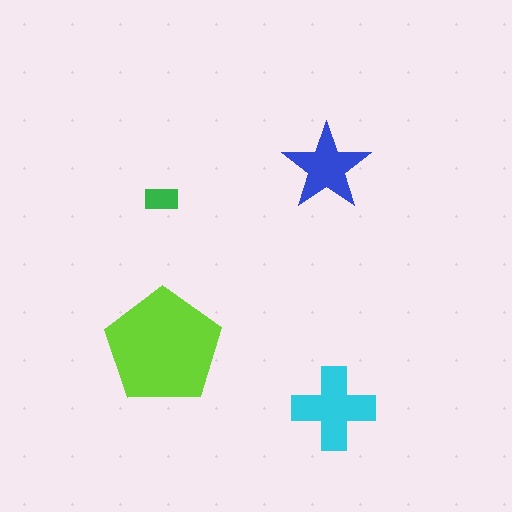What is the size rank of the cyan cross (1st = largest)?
2nd.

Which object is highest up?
The blue star is topmost.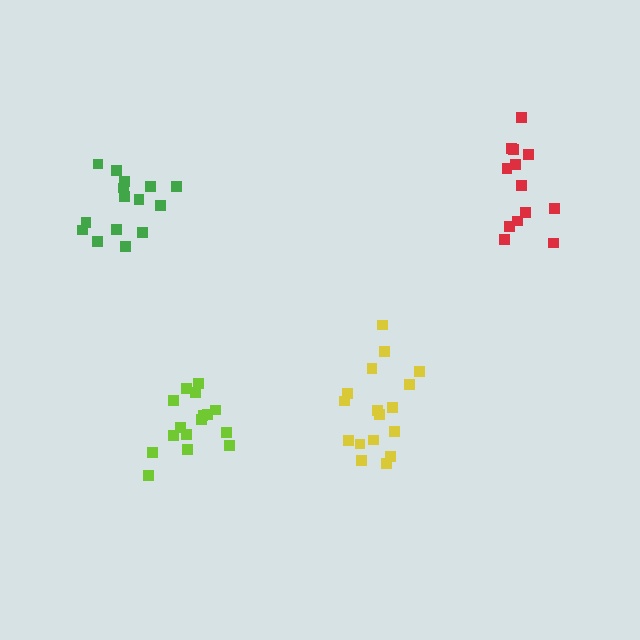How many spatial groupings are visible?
There are 4 spatial groupings.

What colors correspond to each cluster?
The clusters are colored: lime, green, yellow, red.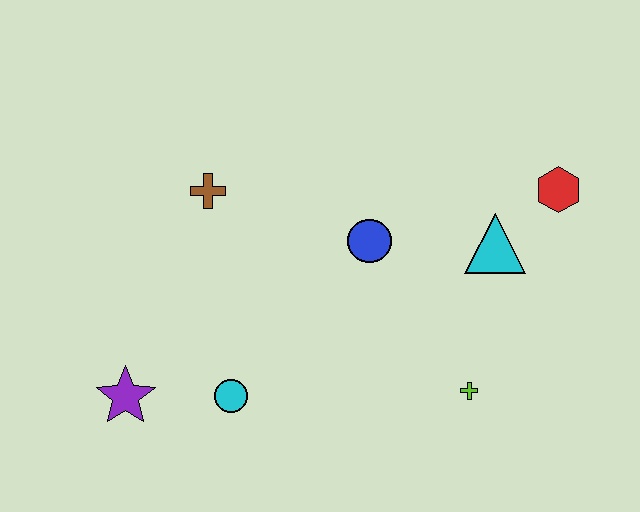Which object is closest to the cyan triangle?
The red hexagon is closest to the cyan triangle.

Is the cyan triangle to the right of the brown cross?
Yes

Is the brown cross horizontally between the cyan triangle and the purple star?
Yes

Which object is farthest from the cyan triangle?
The purple star is farthest from the cyan triangle.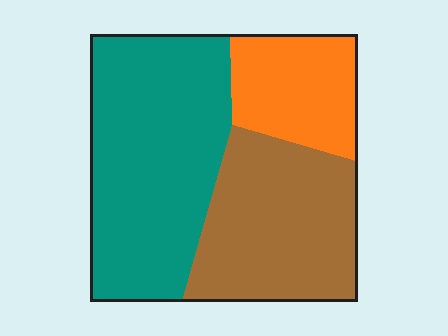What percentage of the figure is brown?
Brown takes up between a third and a half of the figure.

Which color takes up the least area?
Orange, at roughly 20%.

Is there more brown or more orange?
Brown.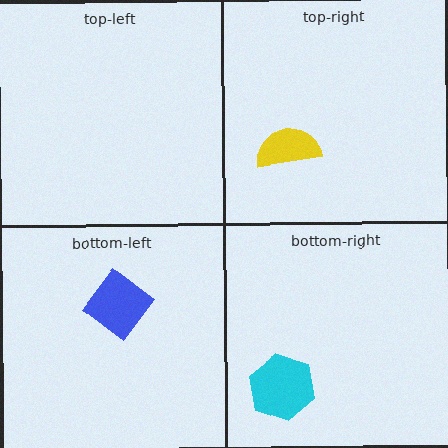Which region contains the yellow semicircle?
The top-right region.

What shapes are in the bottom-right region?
The cyan hexagon.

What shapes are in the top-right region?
The yellow semicircle.